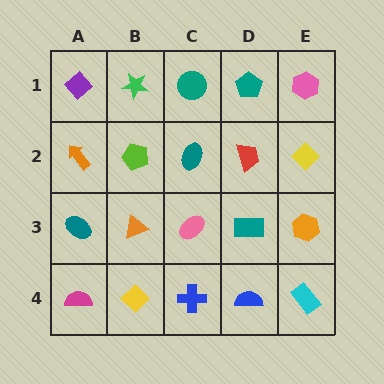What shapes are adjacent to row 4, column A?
A teal ellipse (row 3, column A), a yellow diamond (row 4, column B).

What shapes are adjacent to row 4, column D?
A teal rectangle (row 3, column D), a blue cross (row 4, column C), a cyan rectangle (row 4, column E).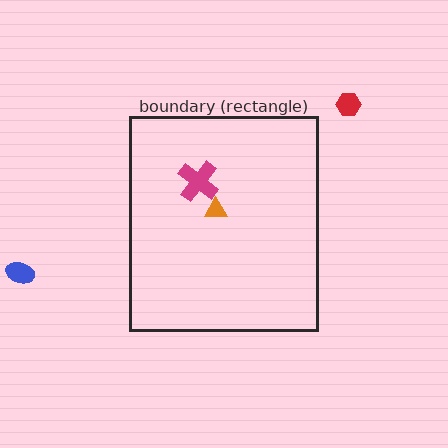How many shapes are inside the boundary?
2 inside, 2 outside.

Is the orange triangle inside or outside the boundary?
Inside.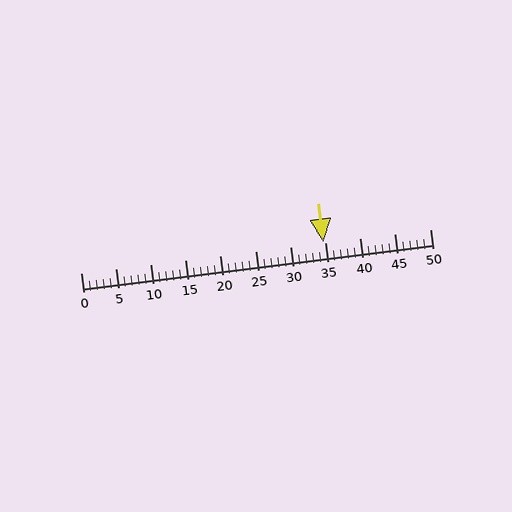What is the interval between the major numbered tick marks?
The major tick marks are spaced 5 units apart.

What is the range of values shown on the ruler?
The ruler shows values from 0 to 50.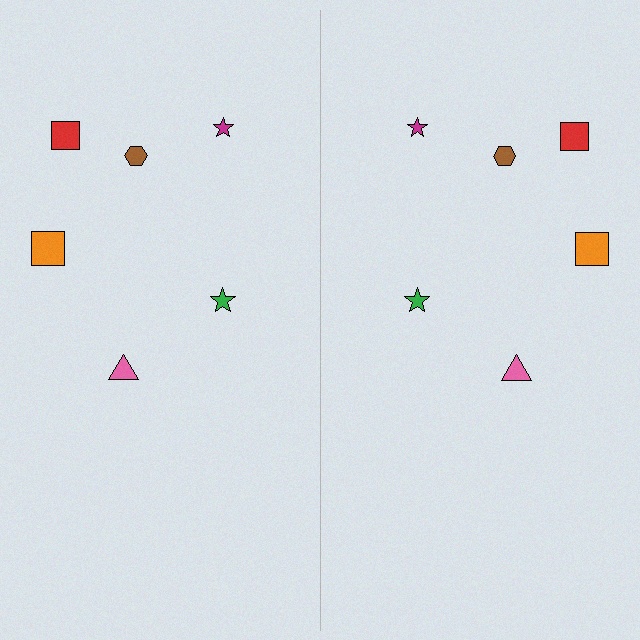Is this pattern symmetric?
Yes, this pattern has bilateral (reflection) symmetry.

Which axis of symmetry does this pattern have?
The pattern has a vertical axis of symmetry running through the center of the image.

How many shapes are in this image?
There are 12 shapes in this image.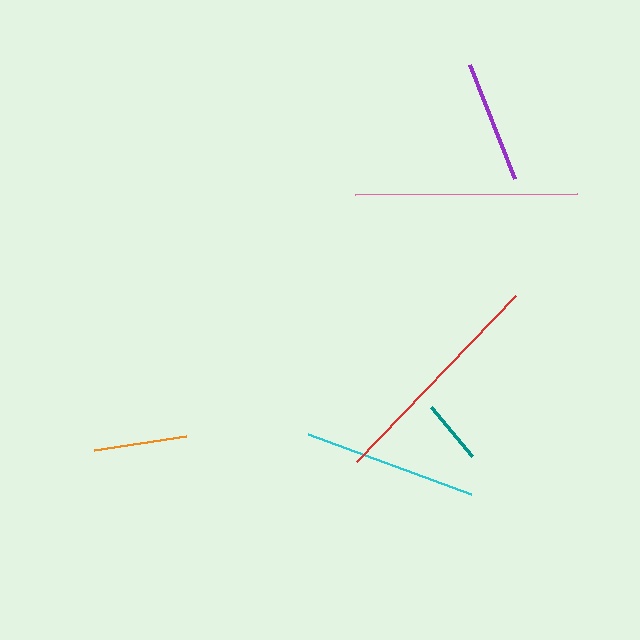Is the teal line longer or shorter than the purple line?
The purple line is longer than the teal line.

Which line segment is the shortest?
The teal line is the shortest at approximately 64 pixels.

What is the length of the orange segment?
The orange segment is approximately 94 pixels long.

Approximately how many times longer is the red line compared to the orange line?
The red line is approximately 2.5 times the length of the orange line.